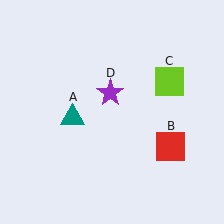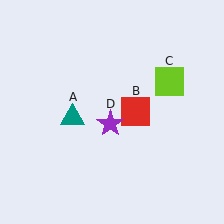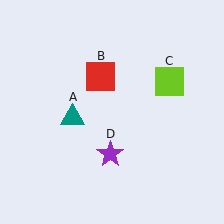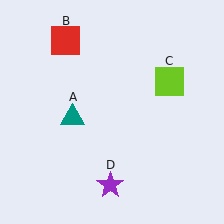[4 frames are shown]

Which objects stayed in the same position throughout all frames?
Teal triangle (object A) and lime square (object C) remained stationary.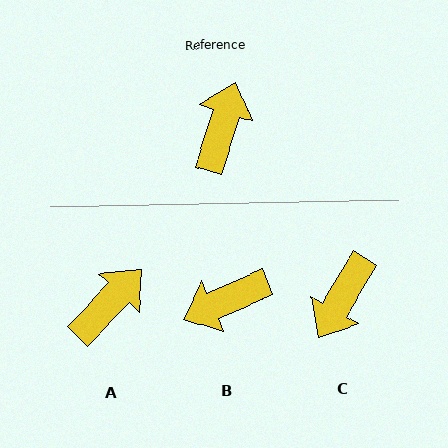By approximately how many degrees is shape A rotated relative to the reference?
Approximately 26 degrees clockwise.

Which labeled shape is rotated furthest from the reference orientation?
C, about 167 degrees away.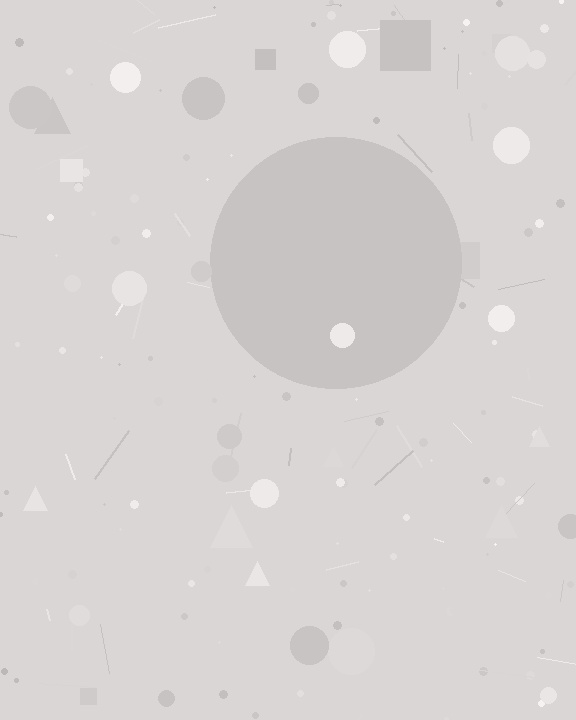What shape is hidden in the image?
A circle is hidden in the image.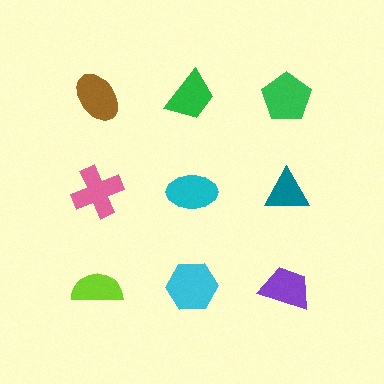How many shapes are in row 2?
3 shapes.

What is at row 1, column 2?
A green trapezoid.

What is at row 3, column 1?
A lime semicircle.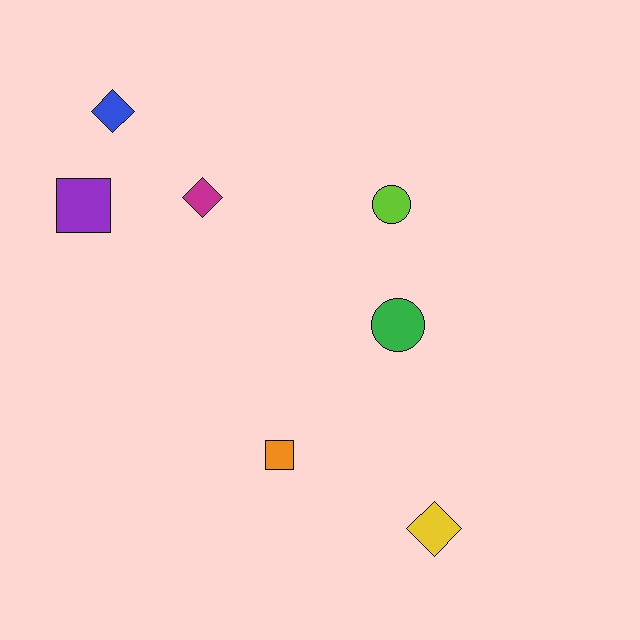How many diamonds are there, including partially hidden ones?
There are 3 diamonds.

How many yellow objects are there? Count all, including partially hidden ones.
There is 1 yellow object.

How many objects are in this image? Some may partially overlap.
There are 7 objects.